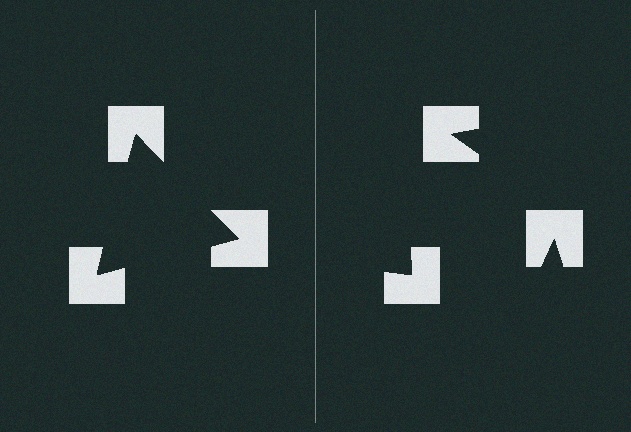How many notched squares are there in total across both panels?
6 — 3 on each side.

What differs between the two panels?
The notched squares are positioned identically on both sides; only the wedge orientations differ. On the left they align to a triangle; on the right they are misaligned.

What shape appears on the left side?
An illusory triangle.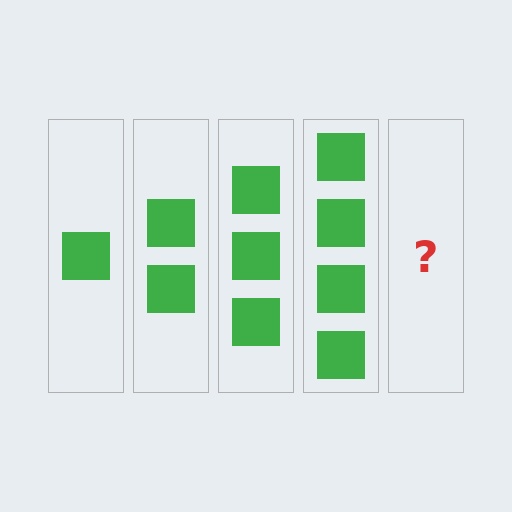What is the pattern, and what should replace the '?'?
The pattern is that each step adds one more square. The '?' should be 5 squares.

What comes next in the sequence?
The next element should be 5 squares.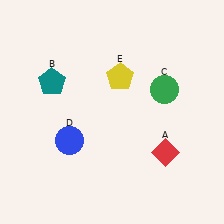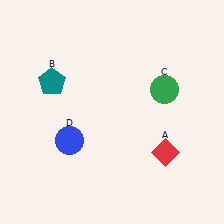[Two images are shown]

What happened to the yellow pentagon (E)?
The yellow pentagon (E) was removed in Image 2. It was in the top-right area of Image 1.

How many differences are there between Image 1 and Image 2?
There is 1 difference between the two images.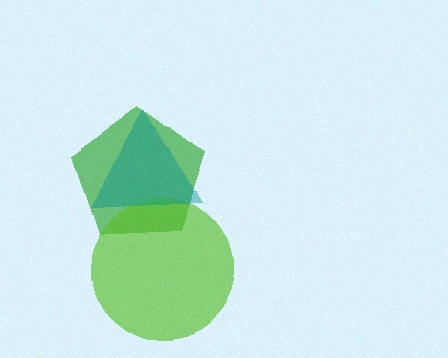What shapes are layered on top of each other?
The layered shapes are: a green pentagon, a lime circle, a teal triangle.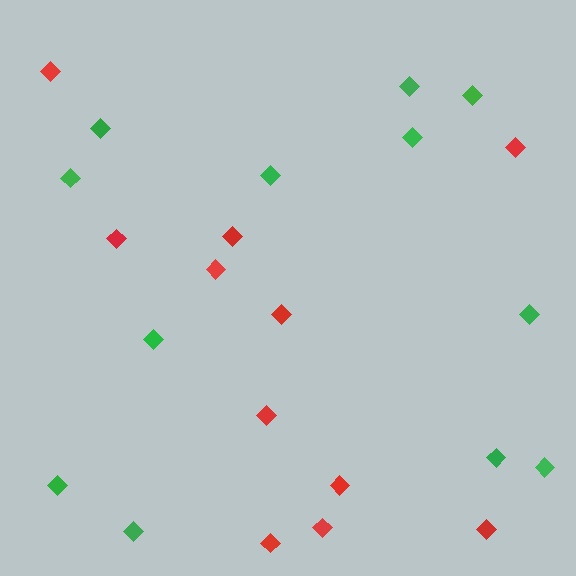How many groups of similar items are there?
There are 2 groups: one group of red diamonds (11) and one group of green diamonds (12).